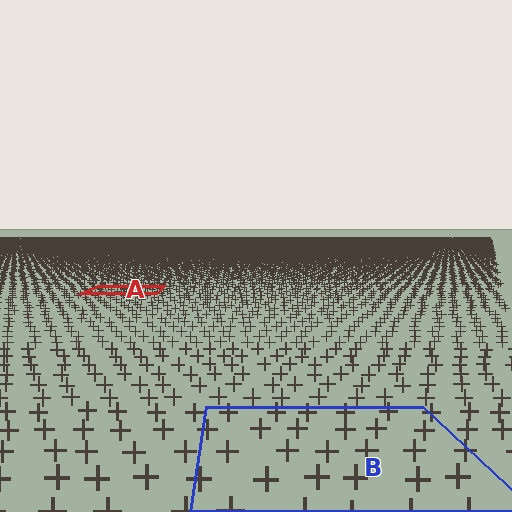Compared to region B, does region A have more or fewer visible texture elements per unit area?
Region A has more texture elements per unit area — they are packed more densely because it is farther away.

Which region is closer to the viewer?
Region B is closer. The texture elements there are larger and more spread out.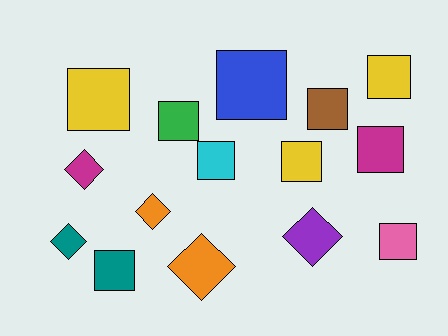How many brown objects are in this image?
There is 1 brown object.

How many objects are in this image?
There are 15 objects.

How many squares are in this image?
There are 10 squares.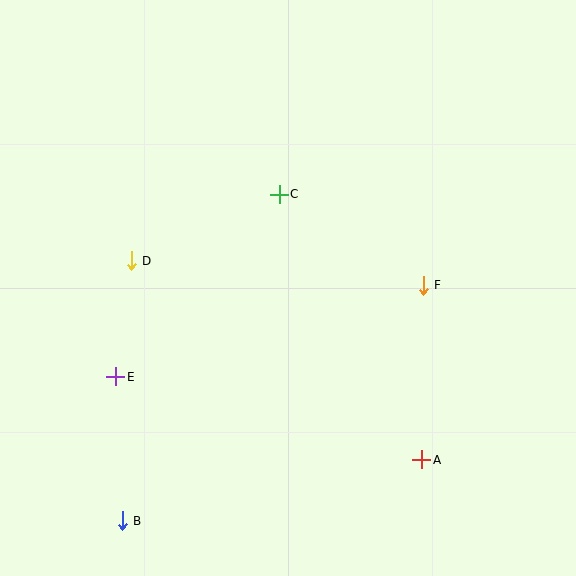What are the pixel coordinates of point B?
Point B is at (122, 521).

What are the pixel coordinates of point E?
Point E is at (116, 377).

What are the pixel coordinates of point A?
Point A is at (422, 460).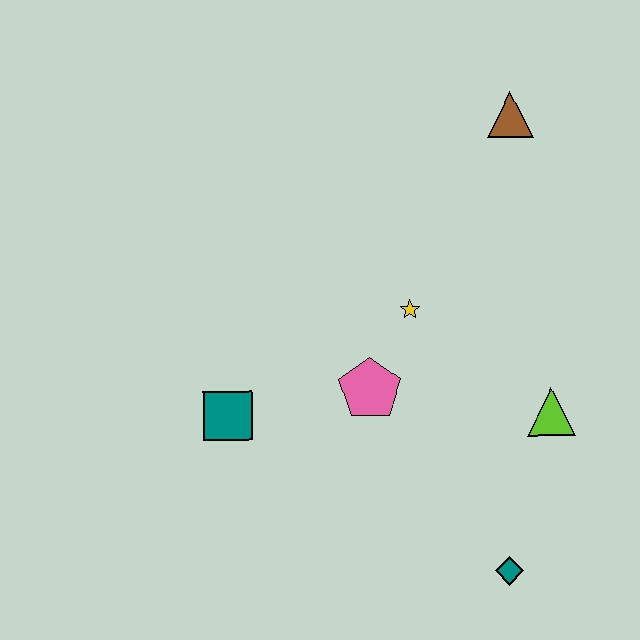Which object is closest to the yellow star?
The pink pentagon is closest to the yellow star.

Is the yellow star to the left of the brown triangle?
Yes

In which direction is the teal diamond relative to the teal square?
The teal diamond is to the right of the teal square.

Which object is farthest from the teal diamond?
The brown triangle is farthest from the teal diamond.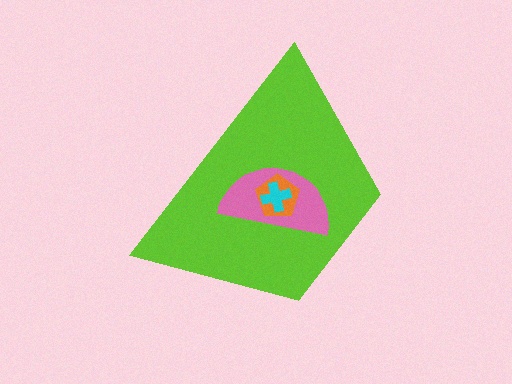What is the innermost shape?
The cyan cross.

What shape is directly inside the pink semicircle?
The orange pentagon.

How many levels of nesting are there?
4.